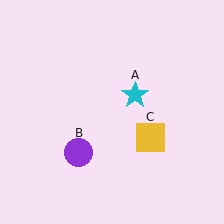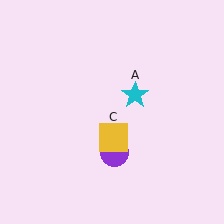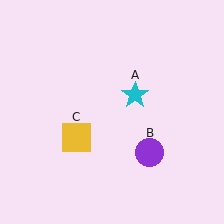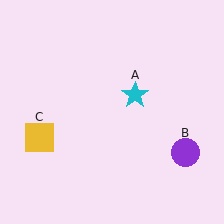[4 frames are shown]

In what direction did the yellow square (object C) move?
The yellow square (object C) moved left.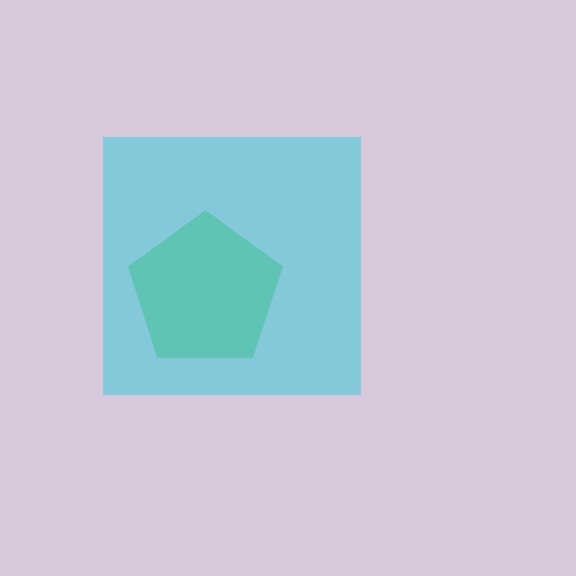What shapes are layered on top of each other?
The layered shapes are: a green pentagon, a cyan square.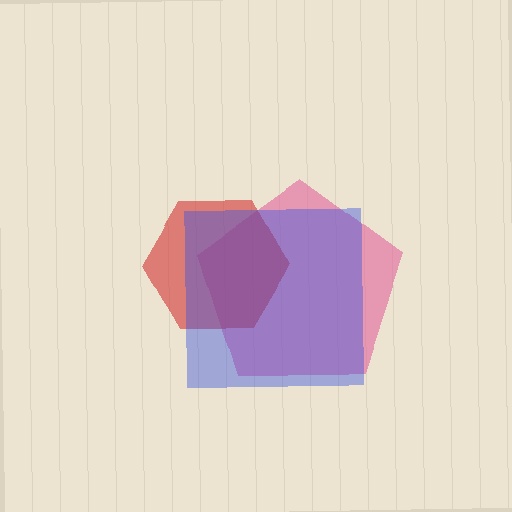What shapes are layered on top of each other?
The layered shapes are: a pink pentagon, a red hexagon, a blue square.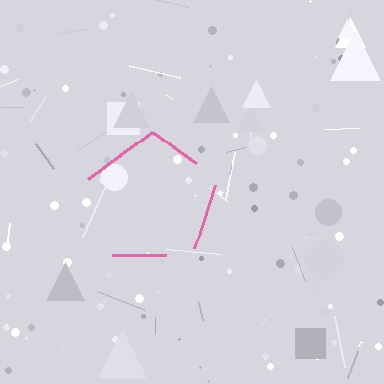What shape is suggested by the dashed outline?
The dashed outline suggests a pentagon.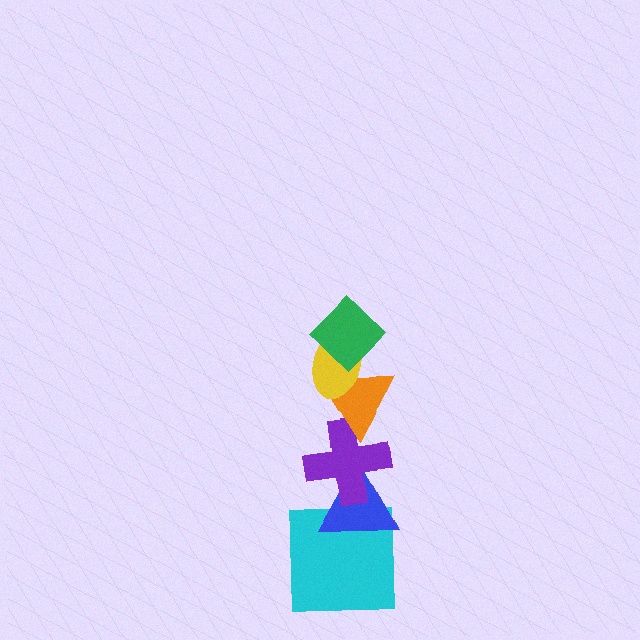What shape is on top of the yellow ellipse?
The green diamond is on top of the yellow ellipse.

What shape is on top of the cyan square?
The blue triangle is on top of the cyan square.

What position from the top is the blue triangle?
The blue triangle is 5th from the top.